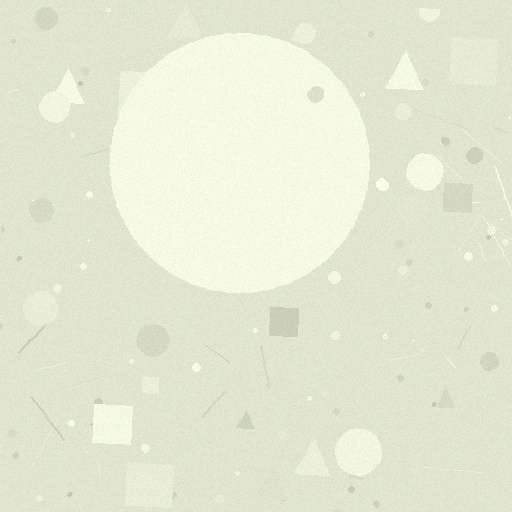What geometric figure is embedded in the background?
A circle is embedded in the background.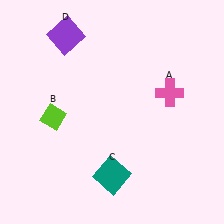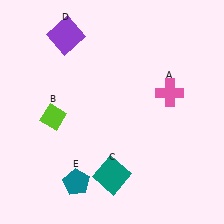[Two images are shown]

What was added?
A teal pentagon (E) was added in Image 2.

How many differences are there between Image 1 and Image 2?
There is 1 difference between the two images.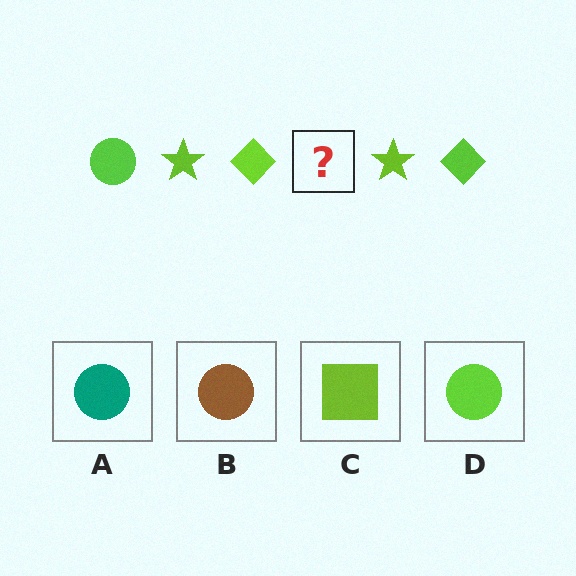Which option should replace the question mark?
Option D.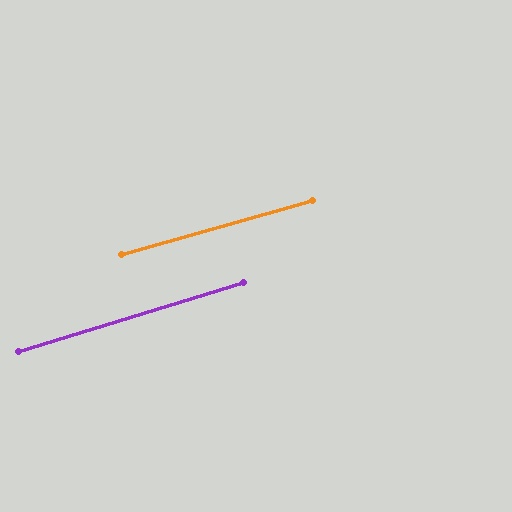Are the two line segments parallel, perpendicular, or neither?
Parallel — their directions differ by only 1.4°.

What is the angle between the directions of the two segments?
Approximately 1 degree.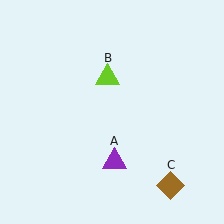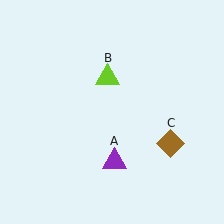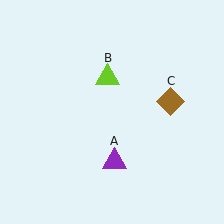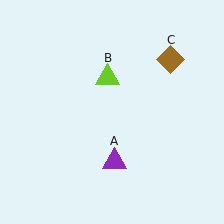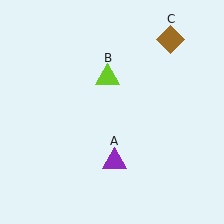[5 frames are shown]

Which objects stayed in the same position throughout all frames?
Purple triangle (object A) and lime triangle (object B) remained stationary.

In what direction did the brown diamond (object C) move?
The brown diamond (object C) moved up.